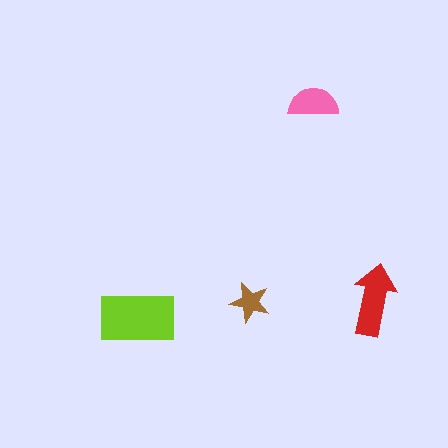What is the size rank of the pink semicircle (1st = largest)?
3rd.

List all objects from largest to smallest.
The lime rectangle, the red arrow, the pink semicircle, the brown star.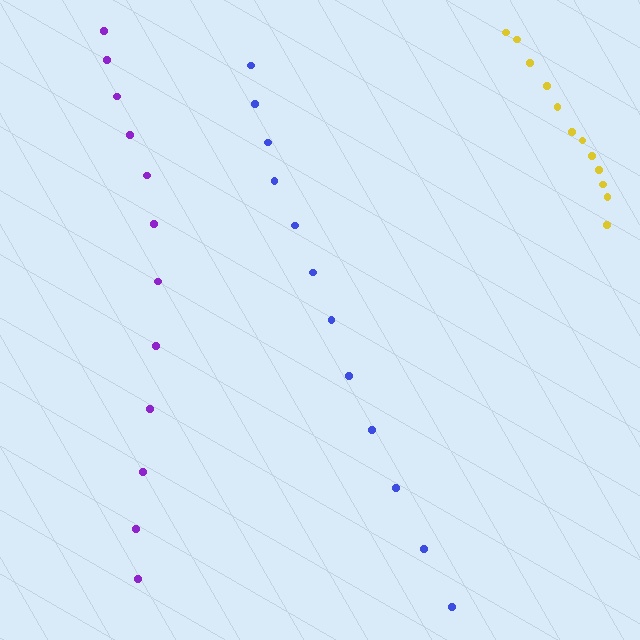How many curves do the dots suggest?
There are 3 distinct paths.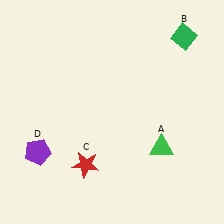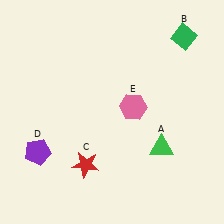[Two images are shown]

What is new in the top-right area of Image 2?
A pink hexagon (E) was added in the top-right area of Image 2.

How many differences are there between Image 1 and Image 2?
There is 1 difference between the two images.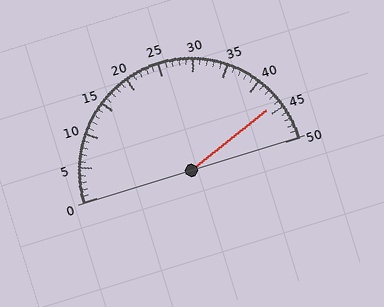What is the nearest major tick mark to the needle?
The nearest major tick mark is 45.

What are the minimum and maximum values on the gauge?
The gauge ranges from 0 to 50.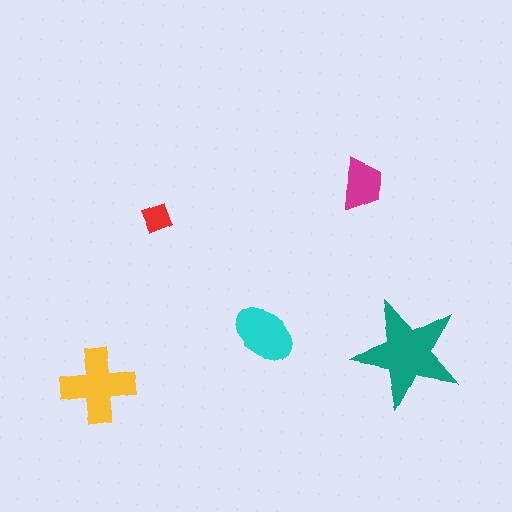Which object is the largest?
The teal star.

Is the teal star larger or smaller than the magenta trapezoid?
Larger.